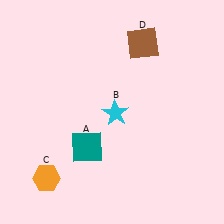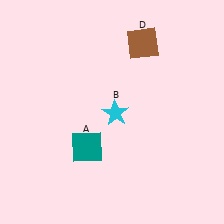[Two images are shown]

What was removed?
The orange hexagon (C) was removed in Image 2.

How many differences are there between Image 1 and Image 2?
There is 1 difference between the two images.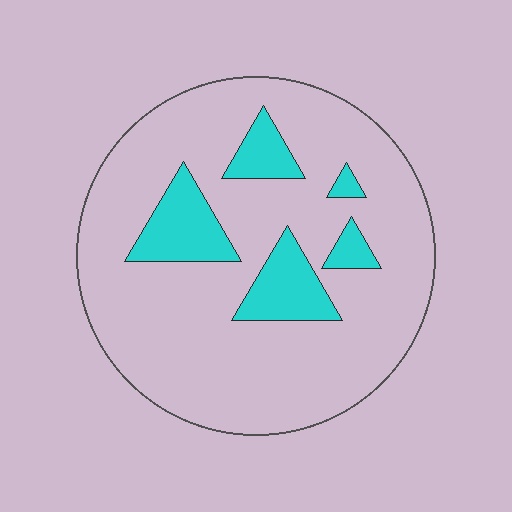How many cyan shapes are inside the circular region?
5.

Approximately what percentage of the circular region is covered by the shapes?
Approximately 15%.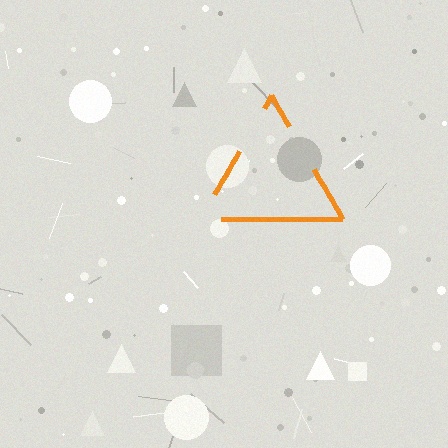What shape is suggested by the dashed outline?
The dashed outline suggests a triangle.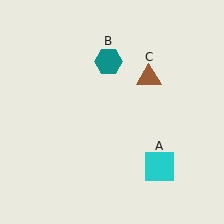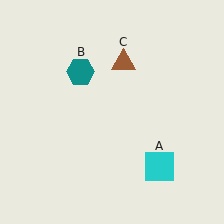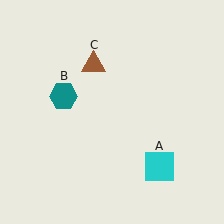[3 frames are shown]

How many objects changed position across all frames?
2 objects changed position: teal hexagon (object B), brown triangle (object C).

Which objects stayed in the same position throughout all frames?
Cyan square (object A) remained stationary.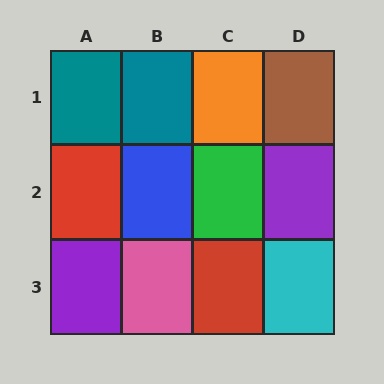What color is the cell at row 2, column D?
Purple.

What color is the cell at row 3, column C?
Red.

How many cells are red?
2 cells are red.